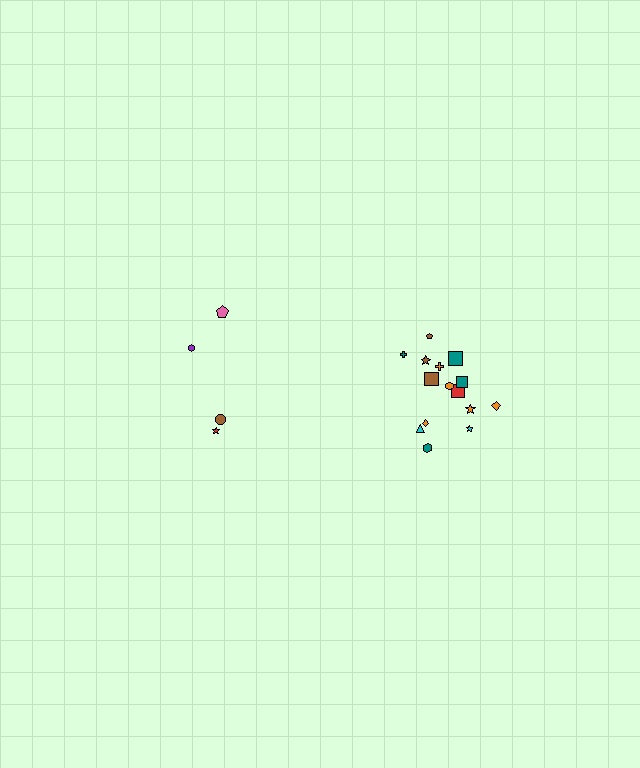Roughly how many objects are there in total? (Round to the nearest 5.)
Roughly 20 objects in total.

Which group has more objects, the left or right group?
The right group.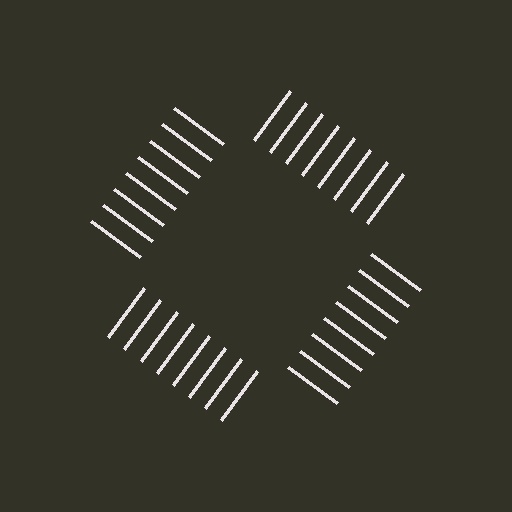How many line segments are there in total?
32 — 8 along each of the 4 edges.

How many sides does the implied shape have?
4 sides — the line-ends trace a square.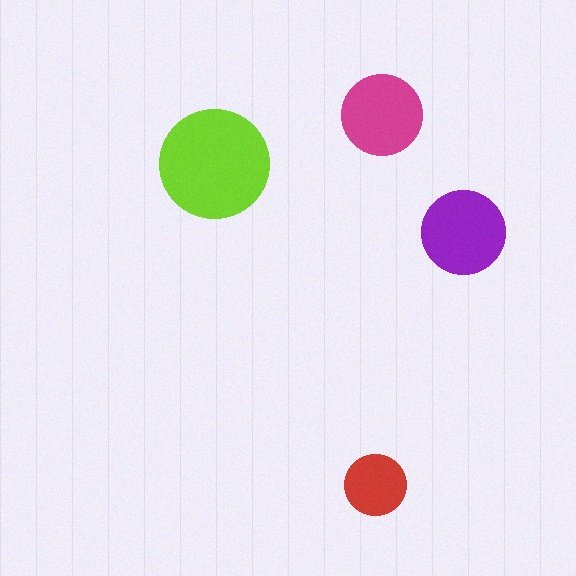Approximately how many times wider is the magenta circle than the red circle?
About 1.5 times wider.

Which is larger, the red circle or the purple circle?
The purple one.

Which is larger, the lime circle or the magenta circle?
The lime one.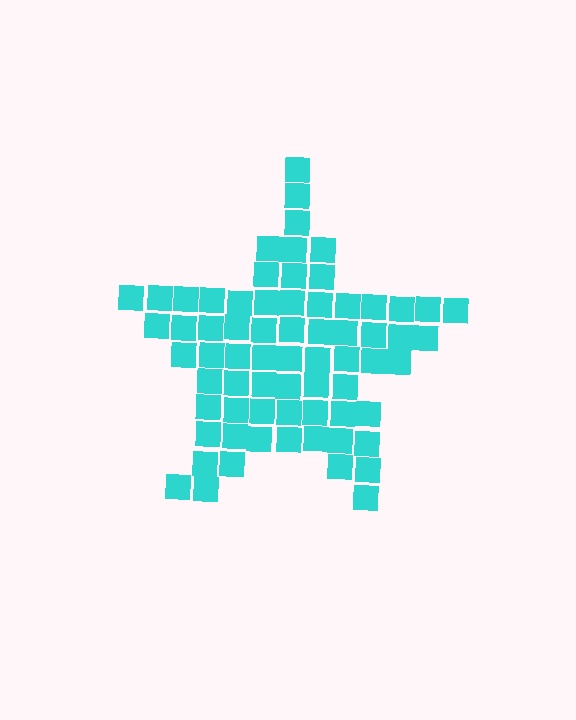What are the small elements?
The small elements are squares.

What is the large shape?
The large shape is a star.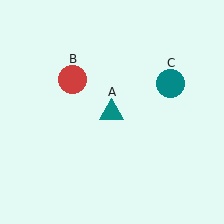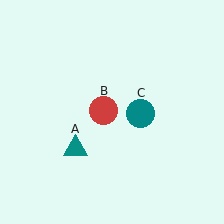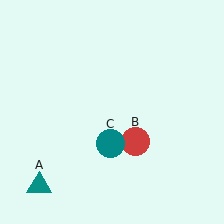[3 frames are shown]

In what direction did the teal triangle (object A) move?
The teal triangle (object A) moved down and to the left.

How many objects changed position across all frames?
3 objects changed position: teal triangle (object A), red circle (object B), teal circle (object C).